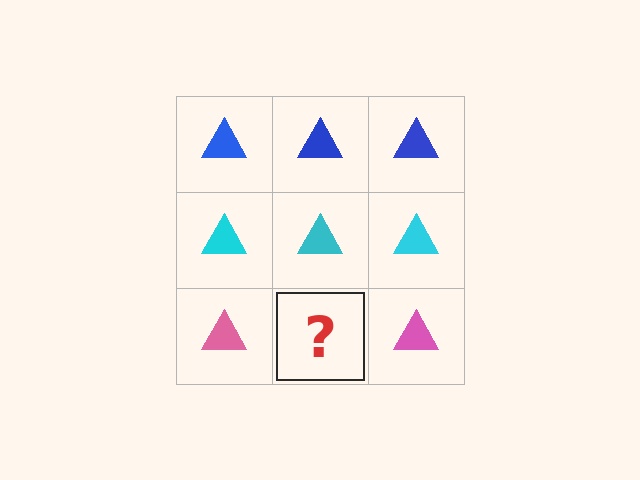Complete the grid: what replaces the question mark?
The question mark should be replaced with a pink triangle.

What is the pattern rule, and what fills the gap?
The rule is that each row has a consistent color. The gap should be filled with a pink triangle.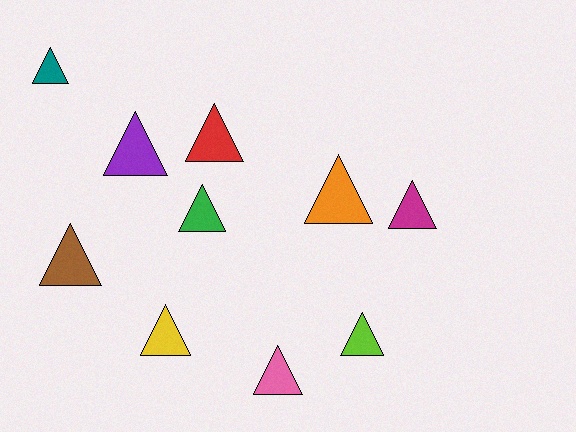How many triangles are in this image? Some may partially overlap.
There are 10 triangles.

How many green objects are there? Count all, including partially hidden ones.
There is 1 green object.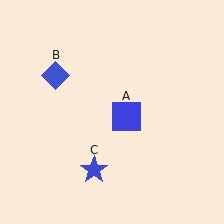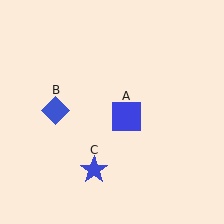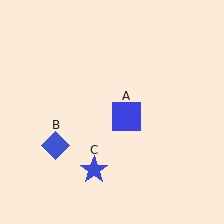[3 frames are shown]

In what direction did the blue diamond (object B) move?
The blue diamond (object B) moved down.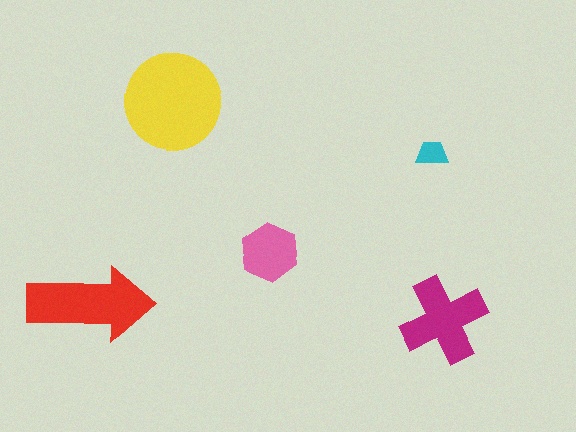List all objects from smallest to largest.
The cyan trapezoid, the pink hexagon, the magenta cross, the red arrow, the yellow circle.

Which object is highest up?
The yellow circle is topmost.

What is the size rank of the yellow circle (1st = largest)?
1st.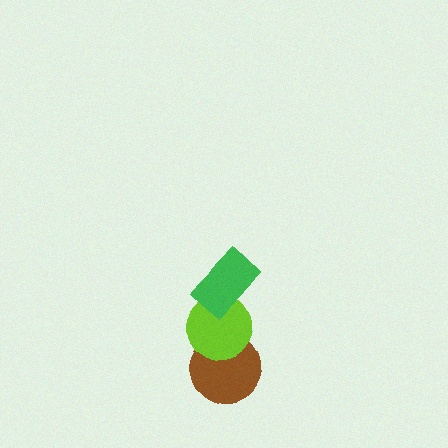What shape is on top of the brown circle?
The lime circle is on top of the brown circle.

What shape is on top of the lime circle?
The green rectangle is on top of the lime circle.